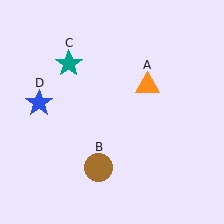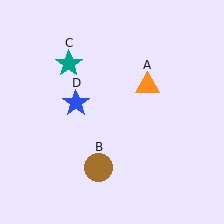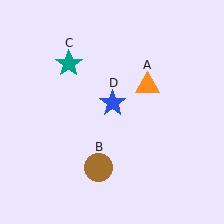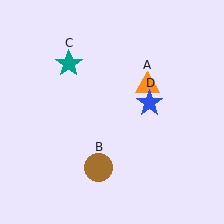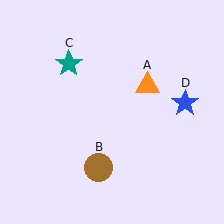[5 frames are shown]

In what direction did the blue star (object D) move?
The blue star (object D) moved right.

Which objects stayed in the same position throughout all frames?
Orange triangle (object A) and brown circle (object B) and teal star (object C) remained stationary.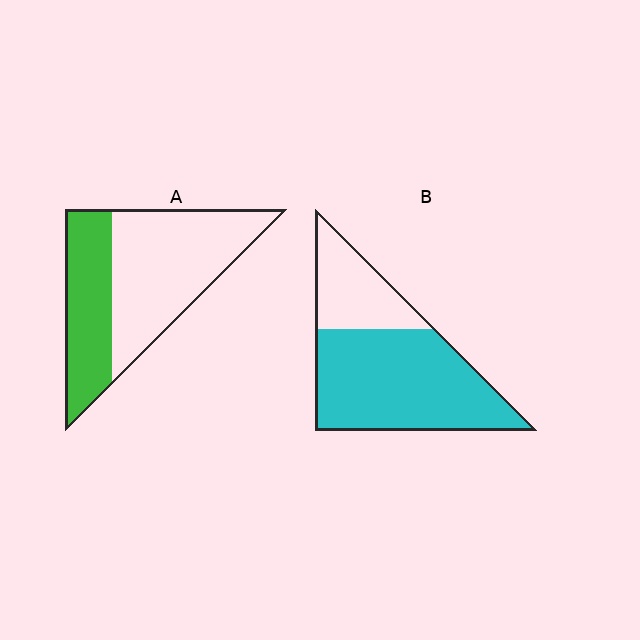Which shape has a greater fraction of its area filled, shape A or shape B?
Shape B.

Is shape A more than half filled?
No.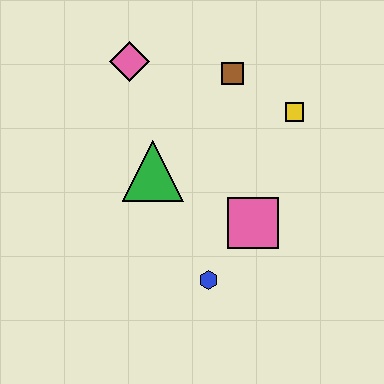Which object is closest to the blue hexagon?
The pink square is closest to the blue hexagon.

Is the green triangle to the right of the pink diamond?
Yes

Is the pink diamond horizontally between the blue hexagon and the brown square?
No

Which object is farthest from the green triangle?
The yellow square is farthest from the green triangle.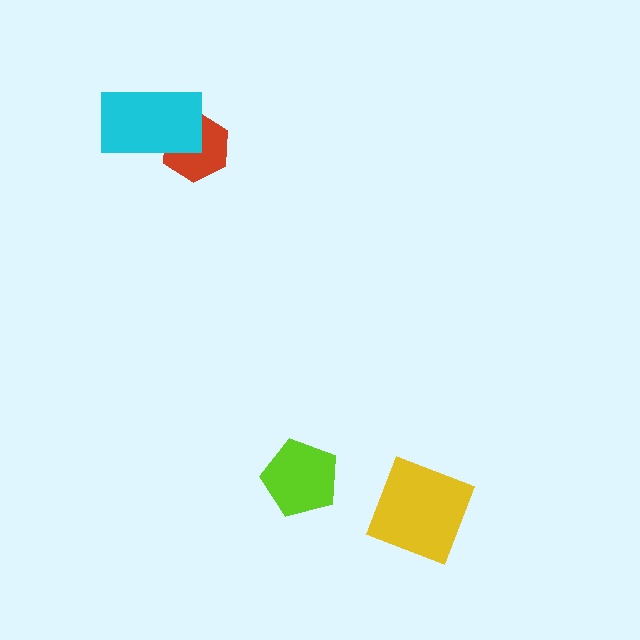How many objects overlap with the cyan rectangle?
1 object overlaps with the cyan rectangle.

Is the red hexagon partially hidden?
Yes, it is partially covered by another shape.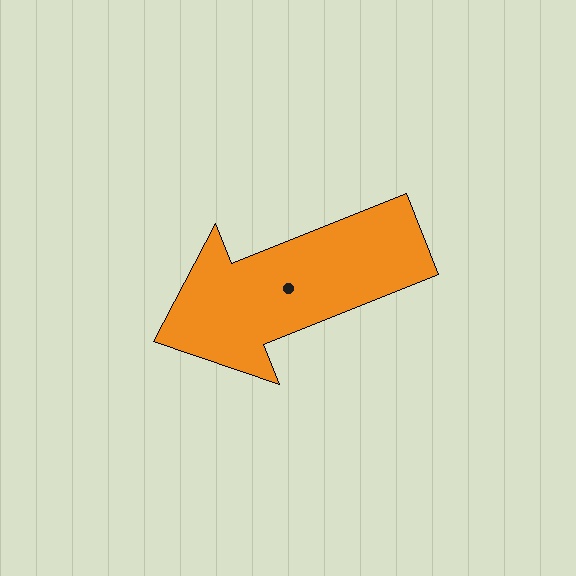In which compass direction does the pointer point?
West.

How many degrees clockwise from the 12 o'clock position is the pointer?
Approximately 248 degrees.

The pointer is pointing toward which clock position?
Roughly 8 o'clock.